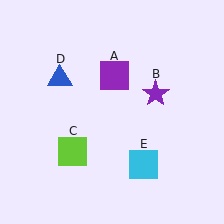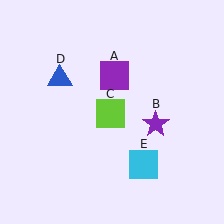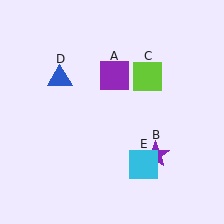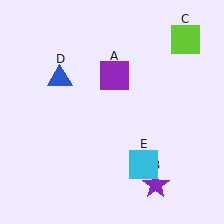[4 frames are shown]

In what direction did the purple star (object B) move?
The purple star (object B) moved down.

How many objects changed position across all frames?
2 objects changed position: purple star (object B), lime square (object C).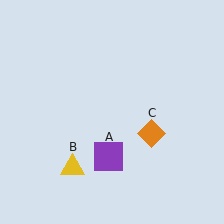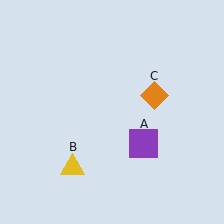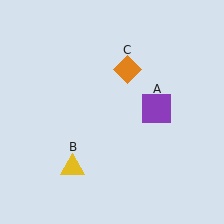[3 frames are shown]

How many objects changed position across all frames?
2 objects changed position: purple square (object A), orange diamond (object C).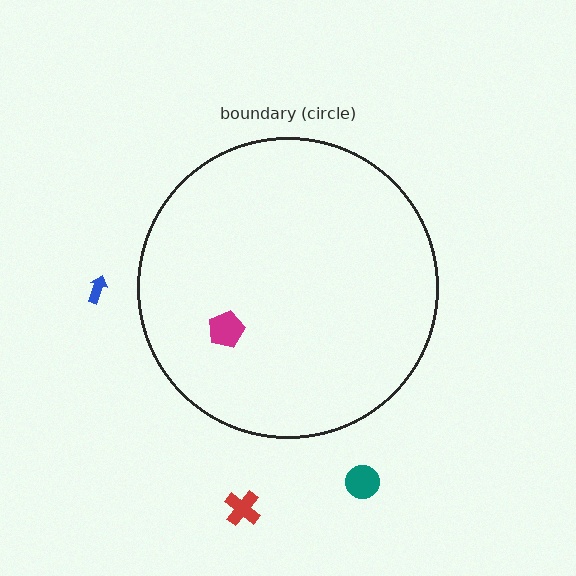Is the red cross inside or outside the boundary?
Outside.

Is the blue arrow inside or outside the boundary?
Outside.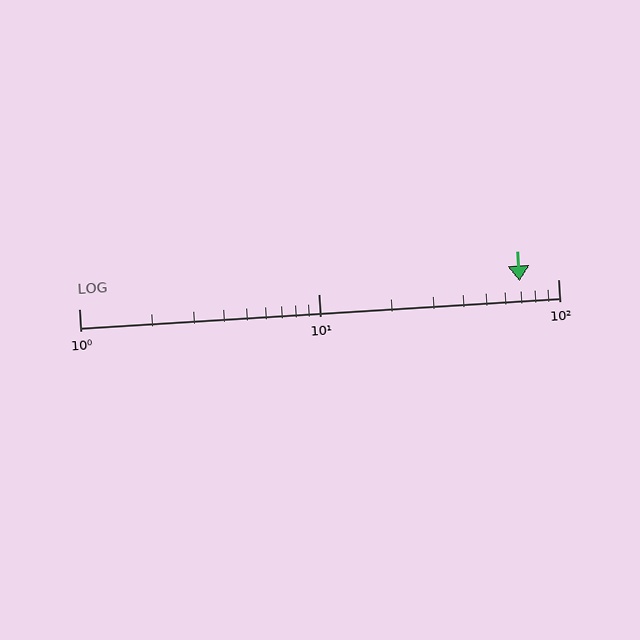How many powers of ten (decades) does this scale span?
The scale spans 2 decades, from 1 to 100.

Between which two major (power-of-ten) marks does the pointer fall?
The pointer is between 10 and 100.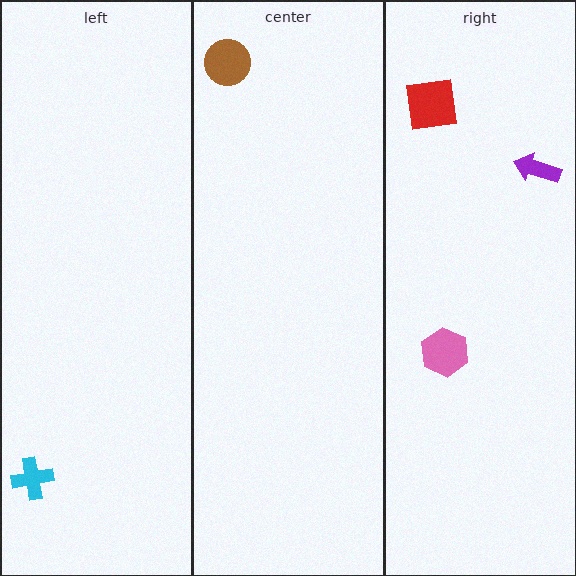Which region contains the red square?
The right region.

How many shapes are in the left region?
1.